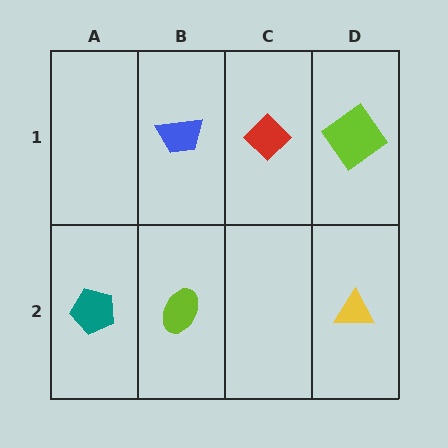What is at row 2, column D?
A yellow triangle.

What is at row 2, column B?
A lime ellipse.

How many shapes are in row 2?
3 shapes.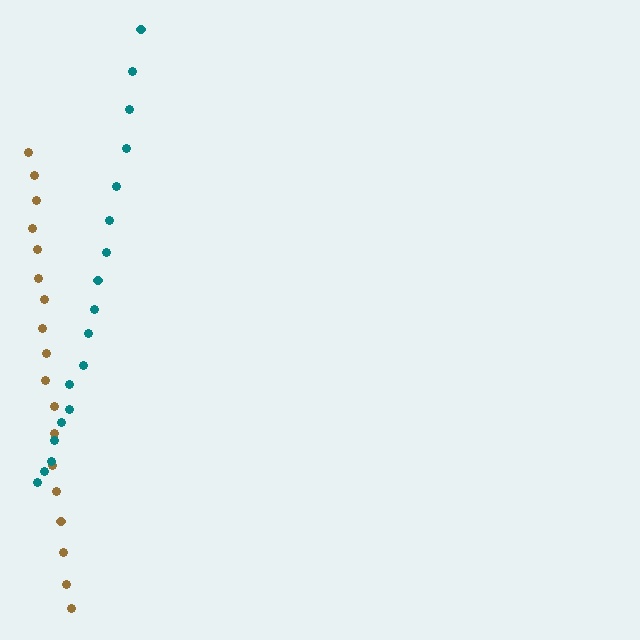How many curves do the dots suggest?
There are 2 distinct paths.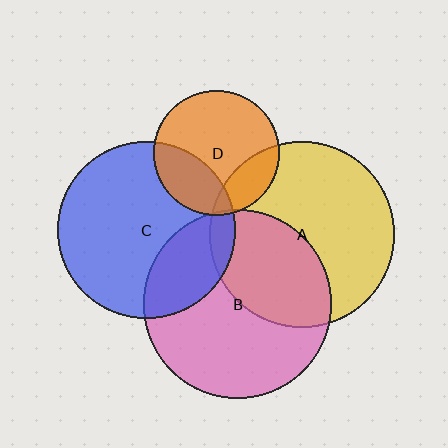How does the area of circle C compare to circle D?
Approximately 2.0 times.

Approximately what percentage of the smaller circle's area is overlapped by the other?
Approximately 5%.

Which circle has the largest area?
Circle B (pink).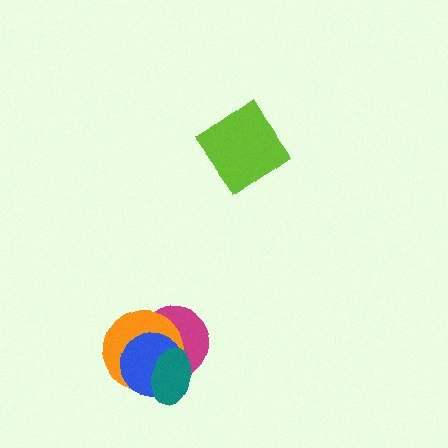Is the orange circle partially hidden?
Yes, it is partially covered by another shape.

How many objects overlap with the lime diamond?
0 objects overlap with the lime diamond.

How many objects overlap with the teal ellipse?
3 objects overlap with the teal ellipse.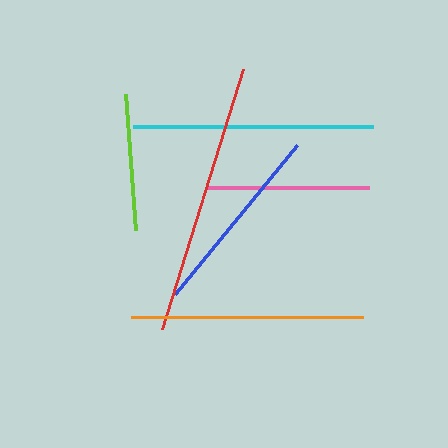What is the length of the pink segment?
The pink segment is approximately 161 pixels long.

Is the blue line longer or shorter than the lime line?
The blue line is longer than the lime line.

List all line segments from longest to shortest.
From longest to shortest: red, cyan, orange, blue, pink, lime.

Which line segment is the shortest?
The lime line is the shortest at approximately 136 pixels.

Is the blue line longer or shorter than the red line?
The red line is longer than the blue line.